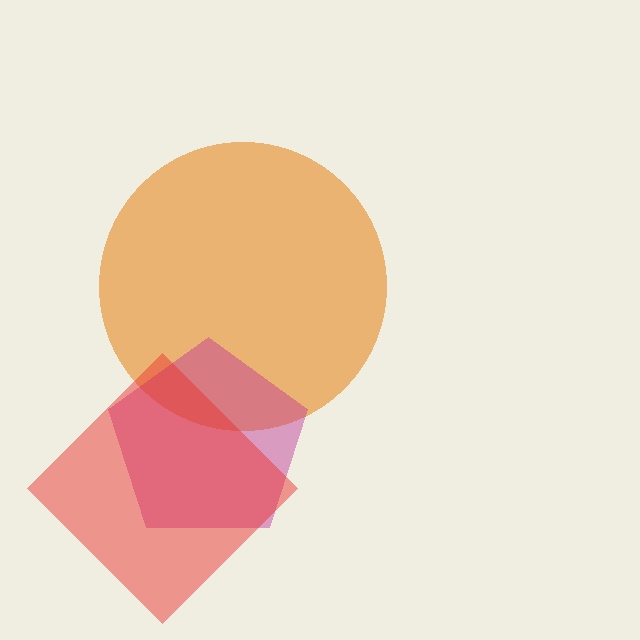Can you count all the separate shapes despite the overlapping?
Yes, there are 3 separate shapes.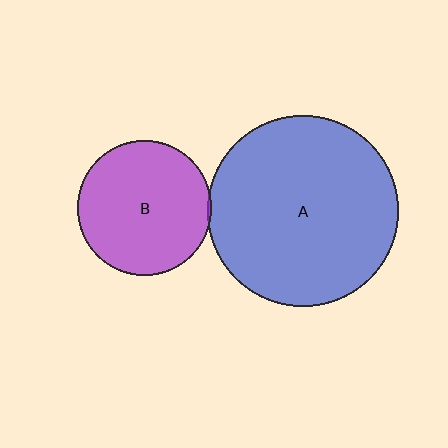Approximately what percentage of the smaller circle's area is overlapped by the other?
Approximately 5%.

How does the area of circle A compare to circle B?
Approximately 2.0 times.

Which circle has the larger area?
Circle A (blue).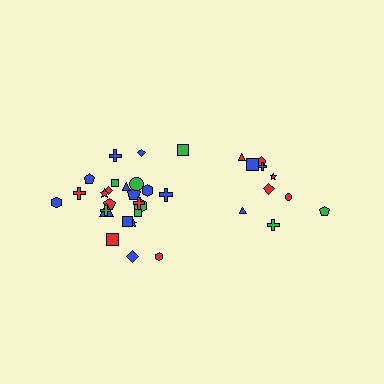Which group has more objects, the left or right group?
The left group.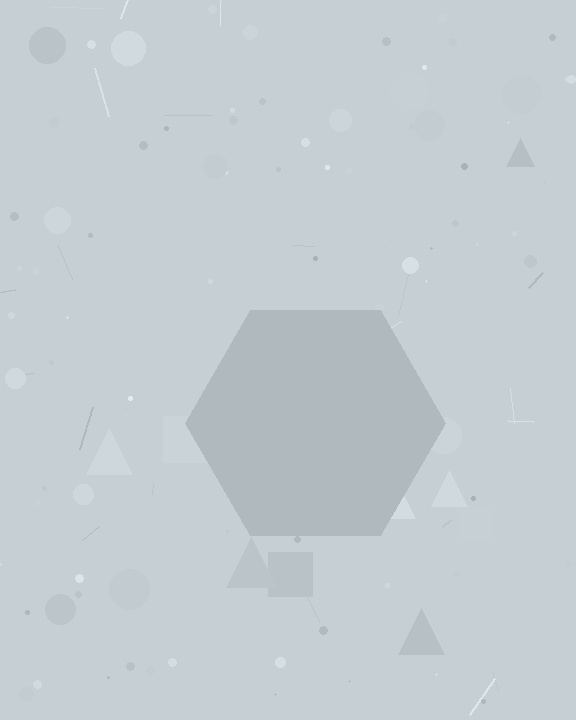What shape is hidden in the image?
A hexagon is hidden in the image.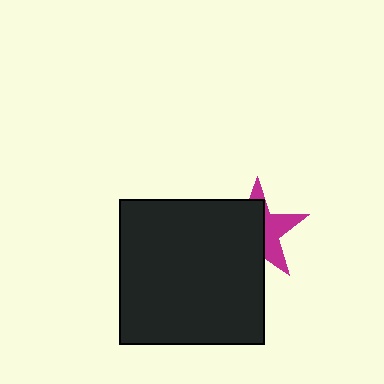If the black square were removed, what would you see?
You would see the complete magenta star.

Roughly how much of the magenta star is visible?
A small part of it is visible (roughly 40%).